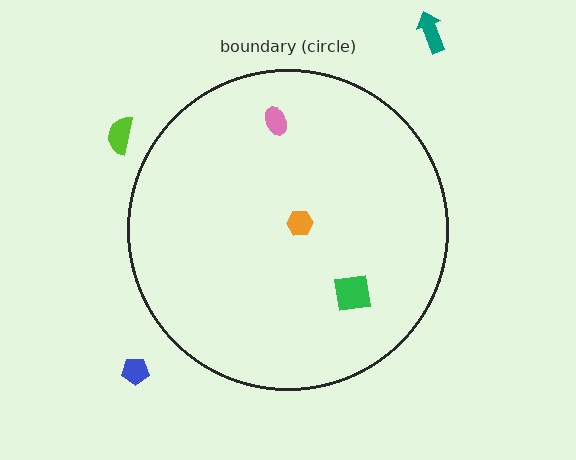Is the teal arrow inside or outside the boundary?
Outside.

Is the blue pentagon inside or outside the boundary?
Outside.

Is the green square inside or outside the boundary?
Inside.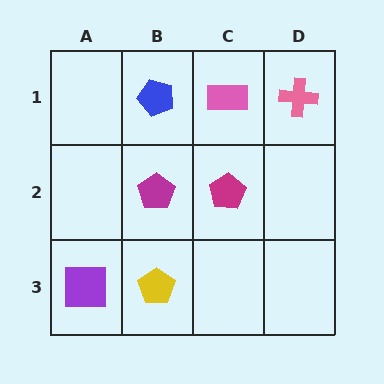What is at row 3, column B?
A yellow pentagon.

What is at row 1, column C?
A pink rectangle.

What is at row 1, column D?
A pink cross.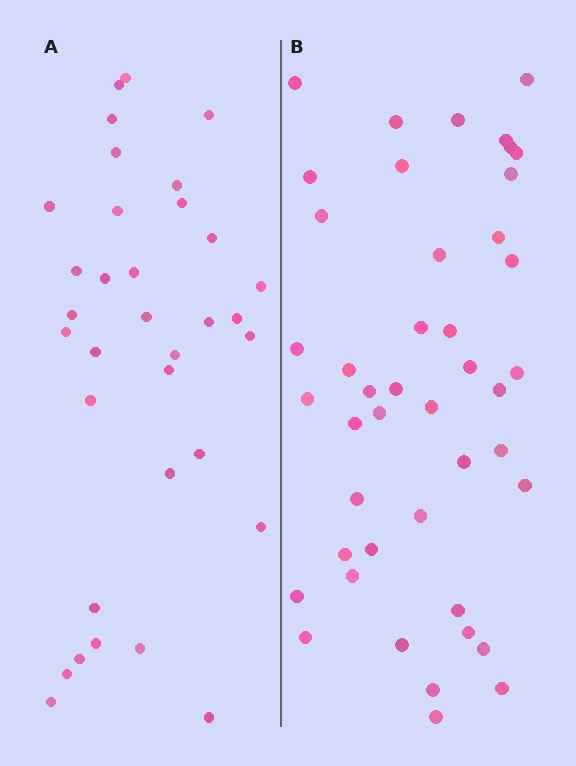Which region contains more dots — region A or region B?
Region B (the right region) has more dots.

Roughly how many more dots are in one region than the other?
Region B has roughly 10 or so more dots than region A.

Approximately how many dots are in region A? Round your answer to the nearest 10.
About 30 dots. (The exact count is 34, which rounds to 30.)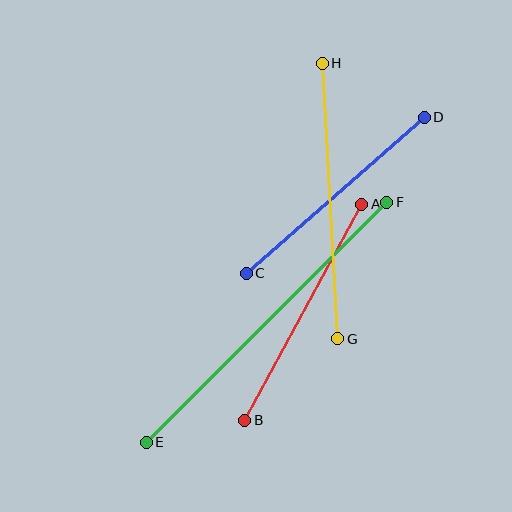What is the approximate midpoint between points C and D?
The midpoint is at approximately (335, 195) pixels.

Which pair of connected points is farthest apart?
Points E and F are farthest apart.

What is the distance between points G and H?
The distance is approximately 276 pixels.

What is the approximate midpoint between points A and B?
The midpoint is at approximately (303, 312) pixels.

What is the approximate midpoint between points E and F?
The midpoint is at approximately (267, 322) pixels.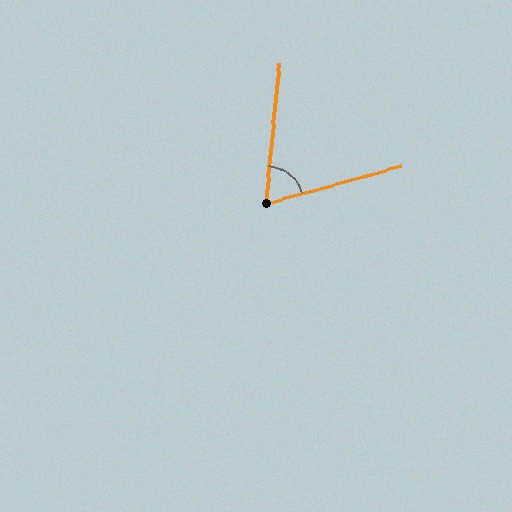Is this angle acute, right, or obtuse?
It is acute.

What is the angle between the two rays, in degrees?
Approximately 69 degrees.